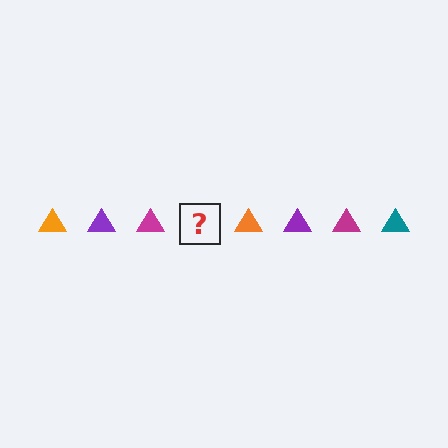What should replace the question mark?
The question mark should be replaced with a teal triangle.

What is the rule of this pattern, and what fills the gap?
The rule is that the pattern cycles through orange, purple, magenta, teal triangles. The gap should be filled with a teal triangle.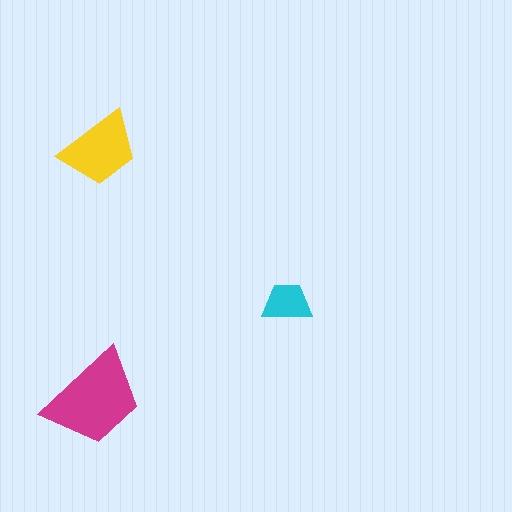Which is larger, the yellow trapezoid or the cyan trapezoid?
The yellow one.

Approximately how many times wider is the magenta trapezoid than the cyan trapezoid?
About 2 times wider.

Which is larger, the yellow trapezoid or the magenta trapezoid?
The magenta one.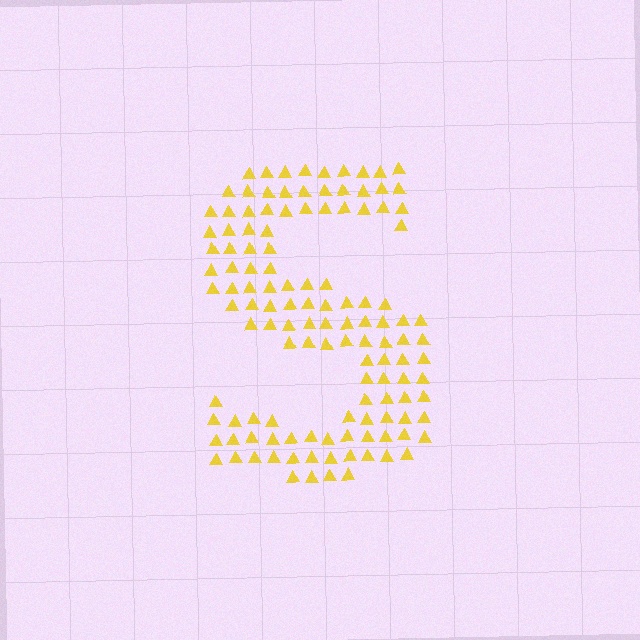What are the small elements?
The small elements are triangles.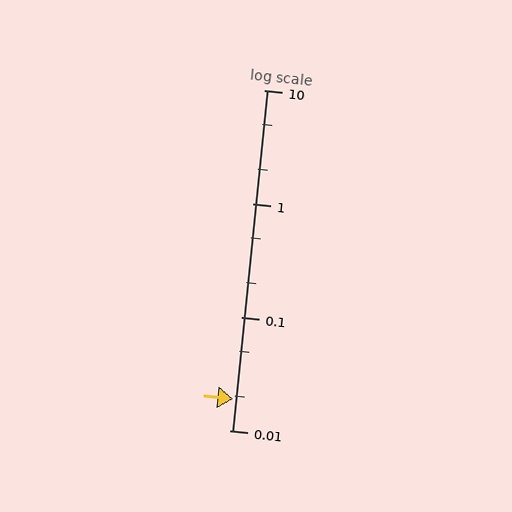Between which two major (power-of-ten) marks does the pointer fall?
The pointer is between 0.01 and 0.1.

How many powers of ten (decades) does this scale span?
The scale spans 3 decades, from 0.01 to 10.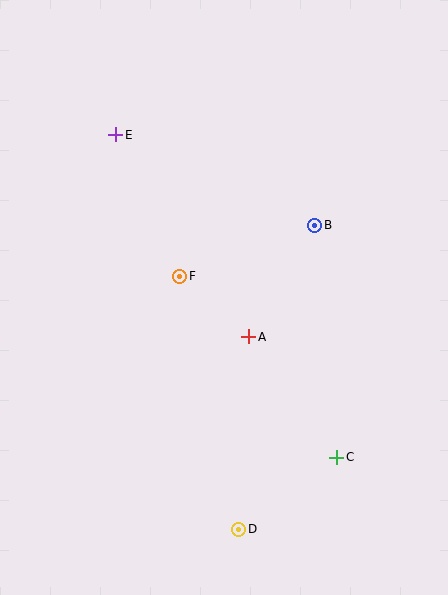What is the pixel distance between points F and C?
The distance between F and C is 240 pixels.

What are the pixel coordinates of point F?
Point F is at (180, 276).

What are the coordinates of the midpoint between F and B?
The midpoint between F and B is at (247, 251).